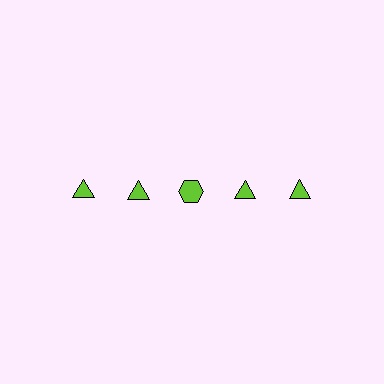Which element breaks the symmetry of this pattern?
The lime hexagon in the top row, center column breaks the symmetry. All other shapes are lime triangles.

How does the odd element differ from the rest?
It has a different shape: hexagon instead of triangle.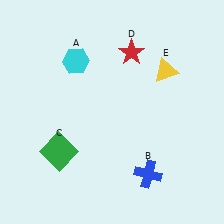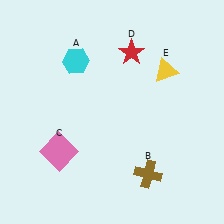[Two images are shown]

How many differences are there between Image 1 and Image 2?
There are 2 differences between the two images.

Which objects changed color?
B changed from blue to brown. C changed from green to pink.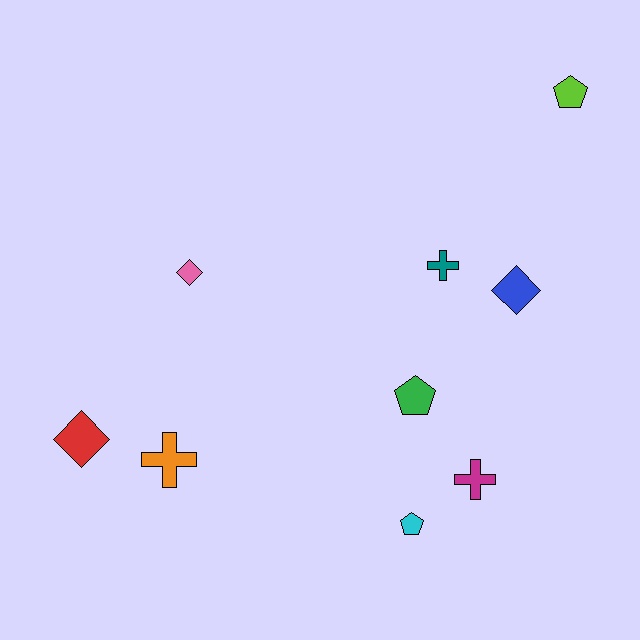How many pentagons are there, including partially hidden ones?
There are 3 pentagons.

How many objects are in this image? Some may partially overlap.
There are 9 objects.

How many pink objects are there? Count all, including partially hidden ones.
There is 1 pink object.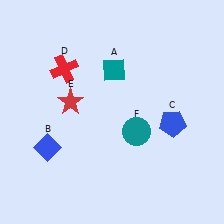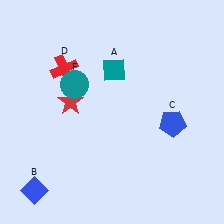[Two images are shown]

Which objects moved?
The objects that moved are: the blue diamond (B), the teal circle (F).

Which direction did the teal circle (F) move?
The teal circle (F) moved left.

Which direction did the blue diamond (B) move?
The blue diamond (B) moved down.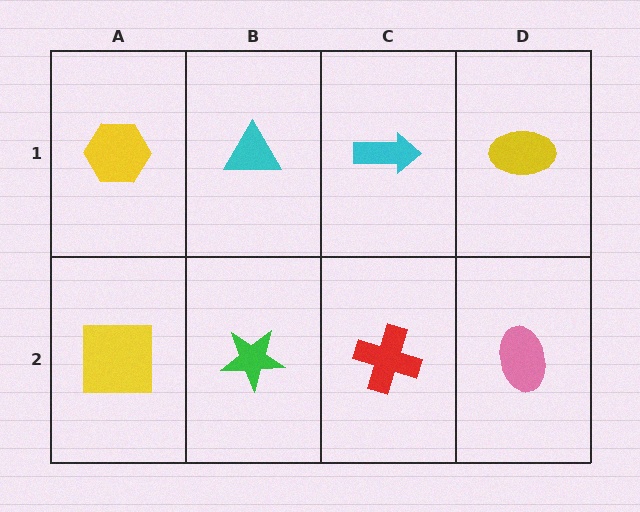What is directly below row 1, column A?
A yellow square.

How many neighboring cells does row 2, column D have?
2.